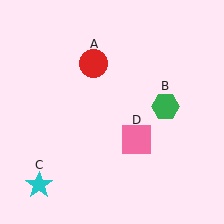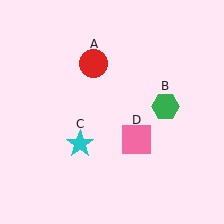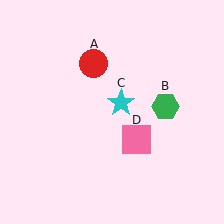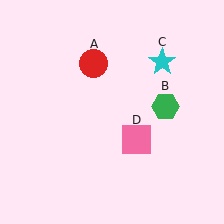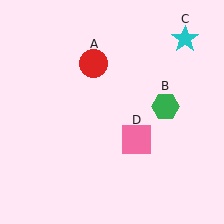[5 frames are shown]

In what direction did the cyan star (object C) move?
The cyan star (object C) moved up and to the right.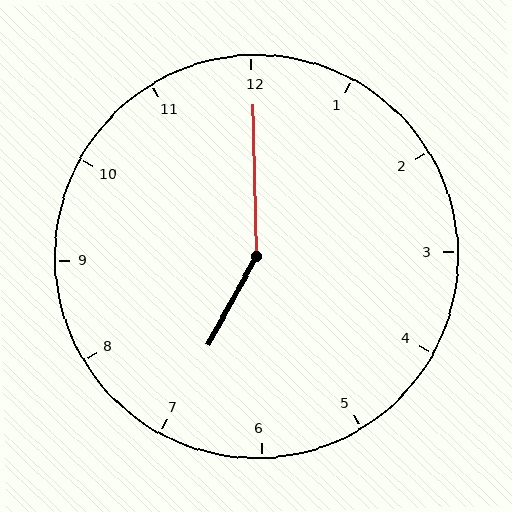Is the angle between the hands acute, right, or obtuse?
It is obtuse.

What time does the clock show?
7:00.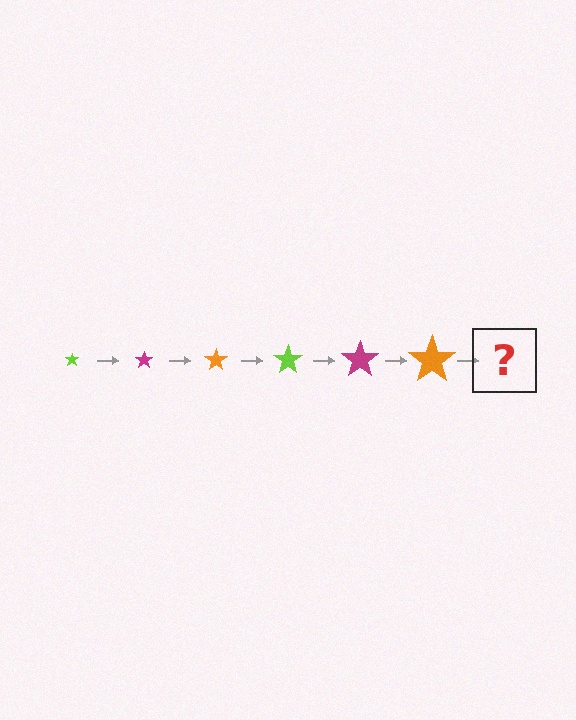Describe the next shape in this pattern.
It should be a lime star, larger than the previous one.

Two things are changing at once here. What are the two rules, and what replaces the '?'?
The two rules are that the star grows larger each step and the color cycles through lime, magenta, and orange. The '?' should be a lime star, larger than the previous one.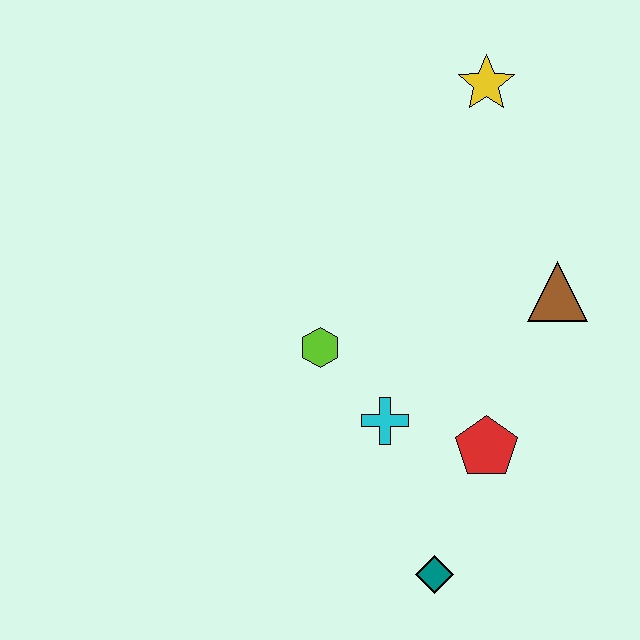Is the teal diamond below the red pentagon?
Yes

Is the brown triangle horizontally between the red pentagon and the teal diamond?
No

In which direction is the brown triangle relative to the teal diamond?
The brown triangle is above the teal diamond.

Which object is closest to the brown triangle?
The red pentagon is closest to the brown triangle.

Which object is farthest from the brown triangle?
The teal diamond is farthest from the brown triangle.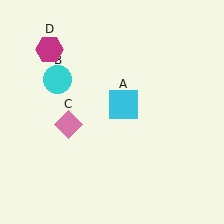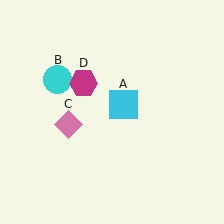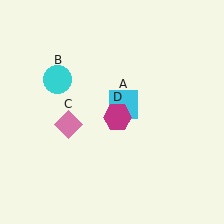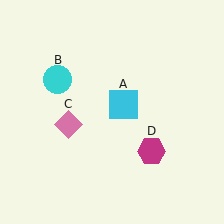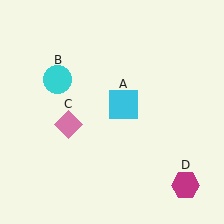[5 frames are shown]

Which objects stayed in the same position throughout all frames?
Cyan square (object A) and cyan circle (object B) and pink diamond (object C) remained stationary.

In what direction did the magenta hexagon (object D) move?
The magenta hexagon (object D) moved down and to the right.